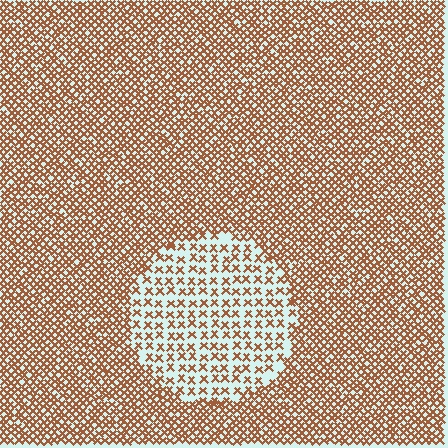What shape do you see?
I see a circle.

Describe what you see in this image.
The image contains small brown elements arranged at two different densities. A circle-shaped region is visible where the elements are less densely packed than the surrounding area.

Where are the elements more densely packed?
The elements are more densely packed outside the circle boundary.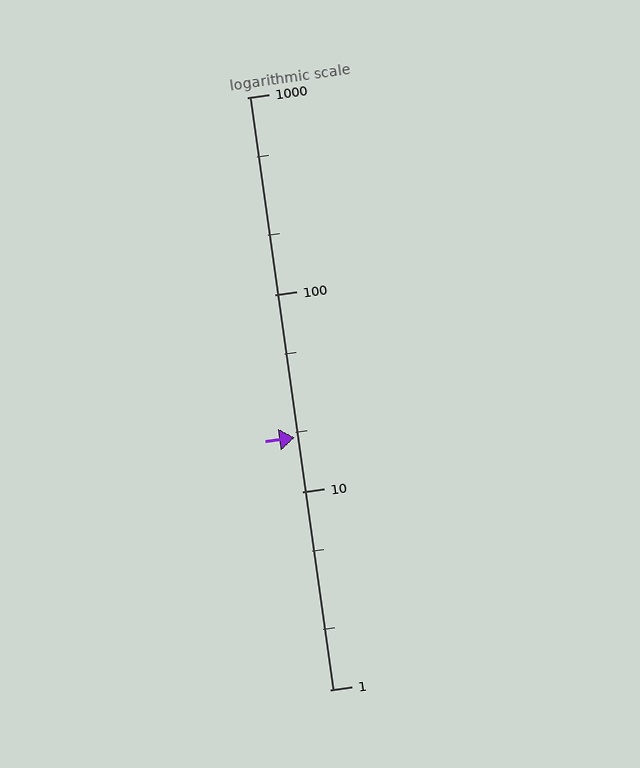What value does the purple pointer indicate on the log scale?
The pointer indicates approximately 19.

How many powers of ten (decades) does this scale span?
The scale spans 3 decades, from 1 to 1000.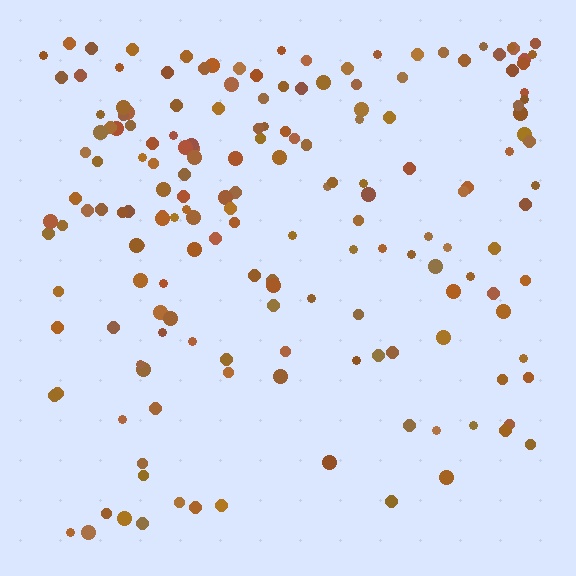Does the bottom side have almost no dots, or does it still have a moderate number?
Still a moderate number, just noticeably fewer than the top.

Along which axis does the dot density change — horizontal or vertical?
Vertical.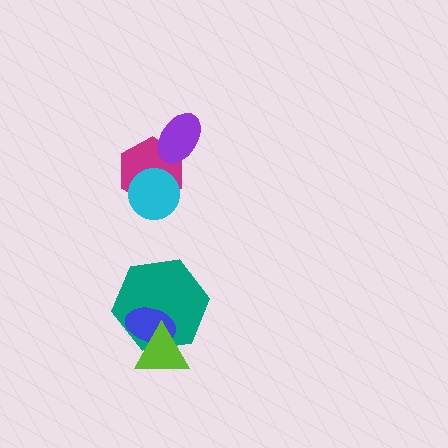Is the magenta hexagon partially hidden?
Yes, it is partially covered by another shape.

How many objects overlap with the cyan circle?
1 object overlaps with the cyan circle.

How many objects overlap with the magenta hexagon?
2 objects overlap with the magenta hexagon.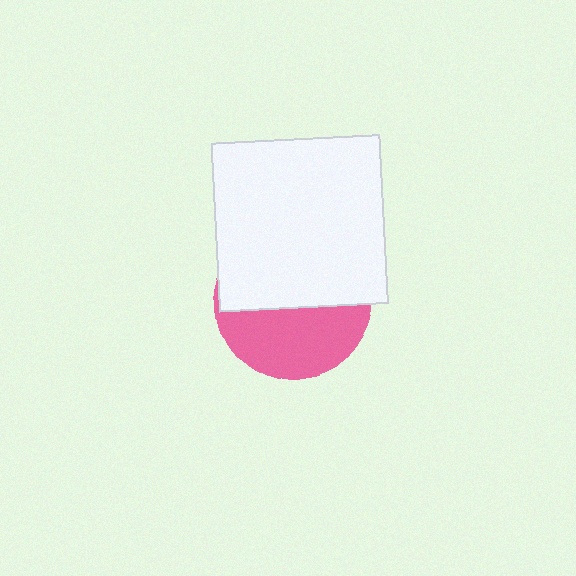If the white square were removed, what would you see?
You would see the complete pink circle.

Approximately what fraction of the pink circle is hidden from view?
Roughly 57% of the pink circle is hidden behind the white square.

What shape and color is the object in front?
The object in front is a white square.